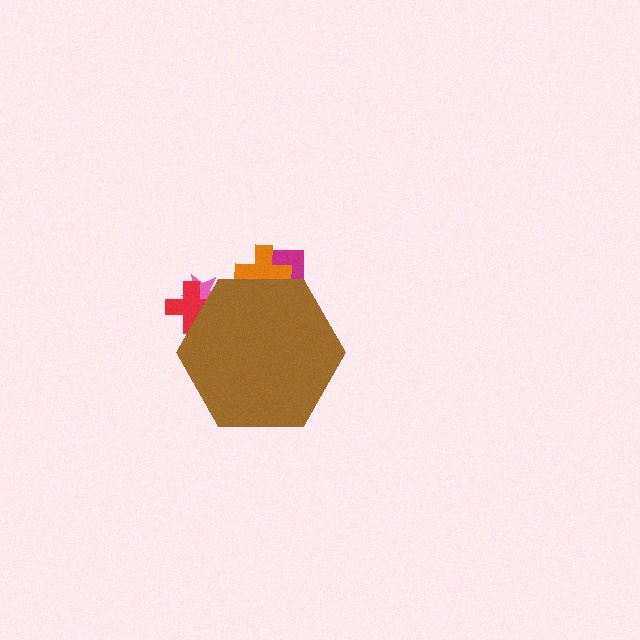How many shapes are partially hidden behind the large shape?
4 shapes are partially hidden.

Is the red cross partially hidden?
Yes, the red cross is partially hidden behind the brown hexagon.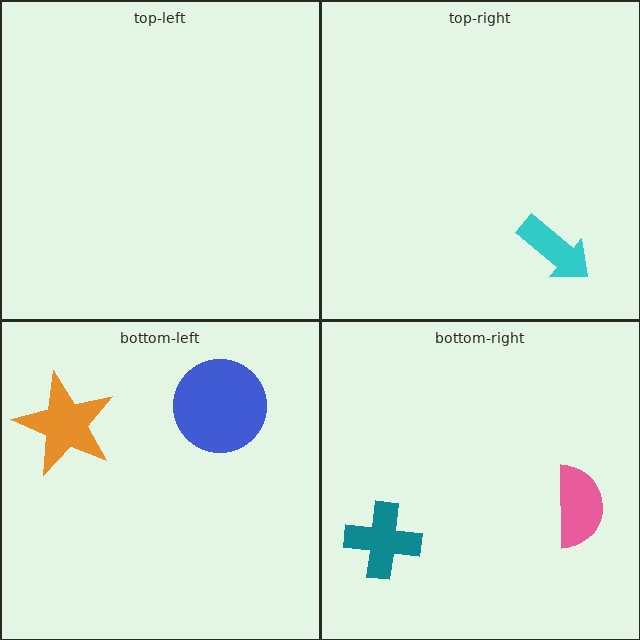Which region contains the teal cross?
The bottom-right region.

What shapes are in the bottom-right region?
The teal cross, the pink semicircle.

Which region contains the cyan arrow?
The top-right region.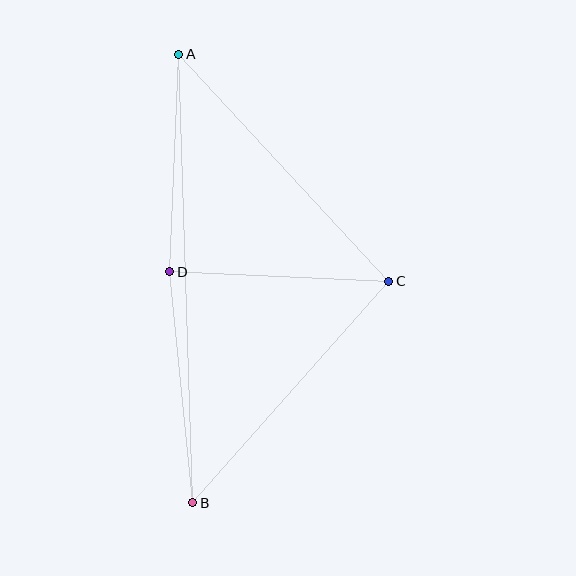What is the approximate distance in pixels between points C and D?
The distance between C and D is approximately 219 pixels.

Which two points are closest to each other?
Points A and D are closest to each other.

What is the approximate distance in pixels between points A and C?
The distance between A and C is approximately 309 pixels.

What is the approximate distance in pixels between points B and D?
The distance between B and D is approximately 232 pixels.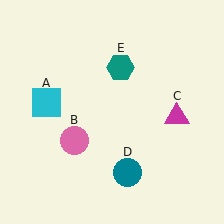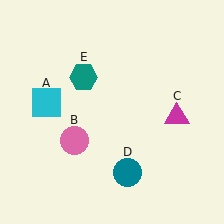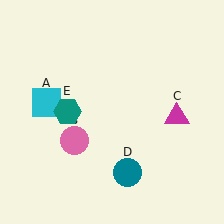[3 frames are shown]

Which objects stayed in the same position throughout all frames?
Cyan square (object A) and pink circle (object B) and magenta triangle (object C) and teal circle (object D) remained stationary.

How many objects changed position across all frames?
1 object changed position: teal hexagon (object E).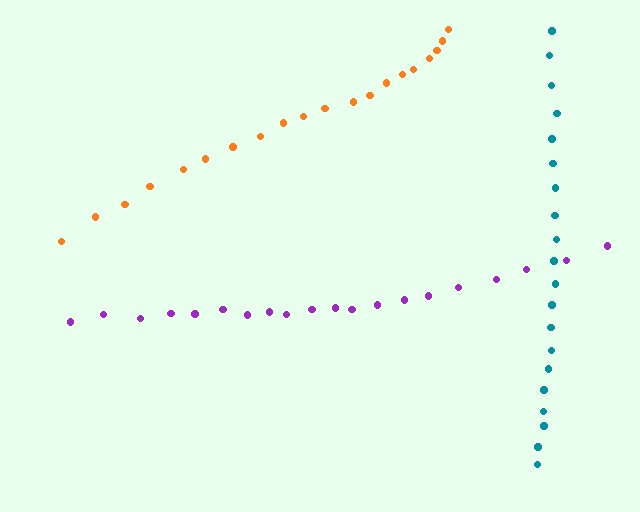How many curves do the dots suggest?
There are 3 distinct paths.